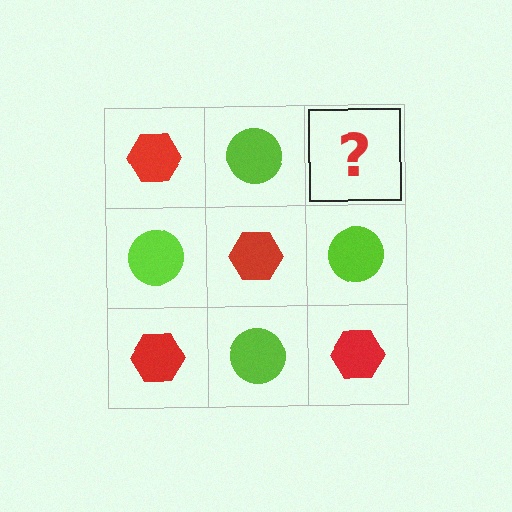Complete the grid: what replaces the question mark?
The question mark should be replaced with a red hexagon.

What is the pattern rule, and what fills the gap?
The rule is that it alternates red hexagon and lime circle in a checkerboard pattern. The gap should be filled with a red hexagon.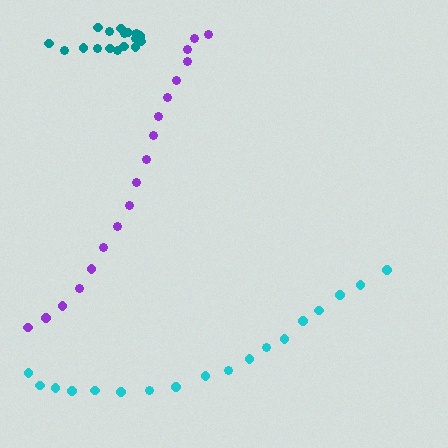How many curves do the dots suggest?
There are 3 distinct paths.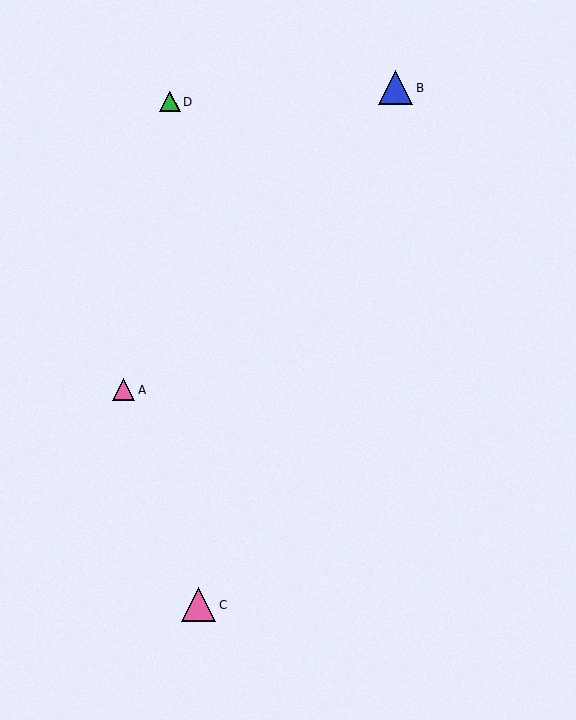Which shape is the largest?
The blue triangle (labeled B) is the largest.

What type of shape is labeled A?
Shape A is a pink triangle.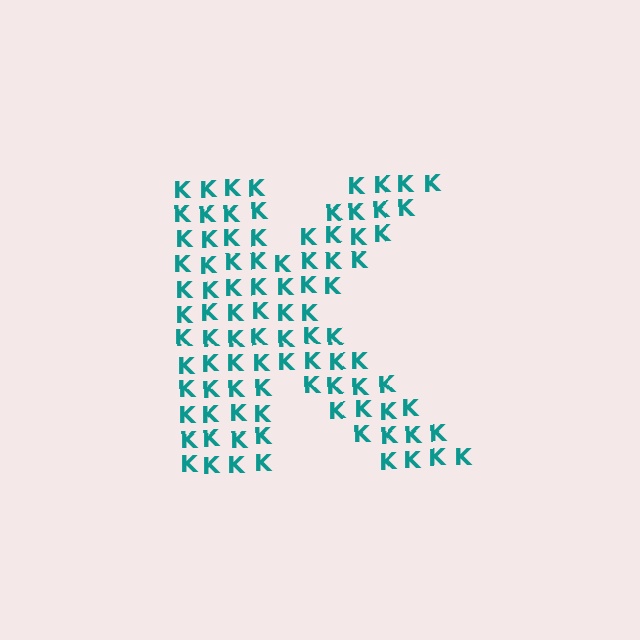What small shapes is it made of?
It is made of small letter K's.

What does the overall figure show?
The overall figure shows the letter K.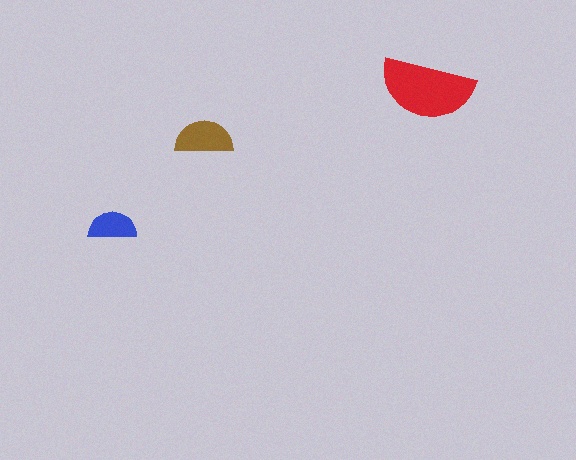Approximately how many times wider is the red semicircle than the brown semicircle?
About 1.5 times wider.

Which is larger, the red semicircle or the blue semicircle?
The red one.